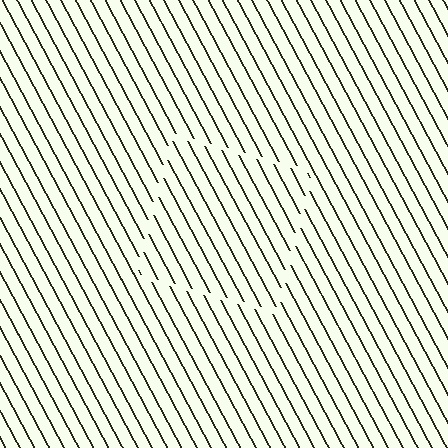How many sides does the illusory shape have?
4 sides — the line-ends trace a square.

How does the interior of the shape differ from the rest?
The interior of the shape contains the same grating, shifted by half a period — the contour is defined by the phase discontinuity where line-ends from the inner and outer gratings abut.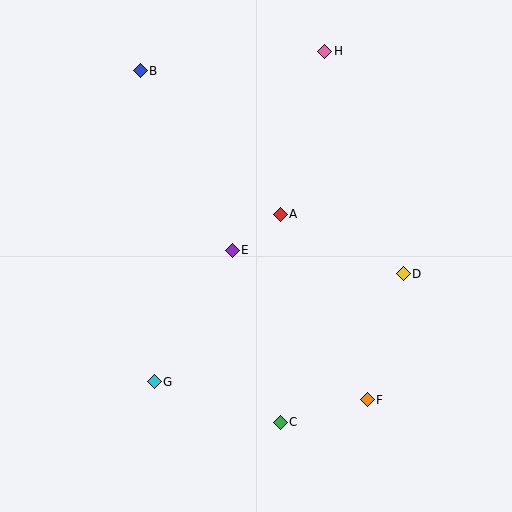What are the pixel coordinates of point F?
Point F is at (367, 400).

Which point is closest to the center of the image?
Point E at (232, 250) is closest to the center.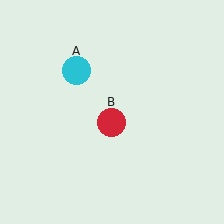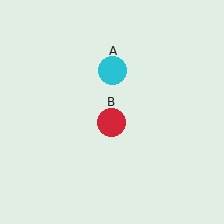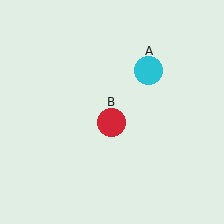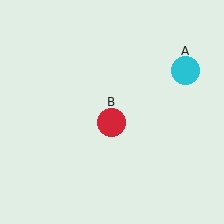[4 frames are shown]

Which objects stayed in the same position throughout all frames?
Red circle (object B) remained stationary.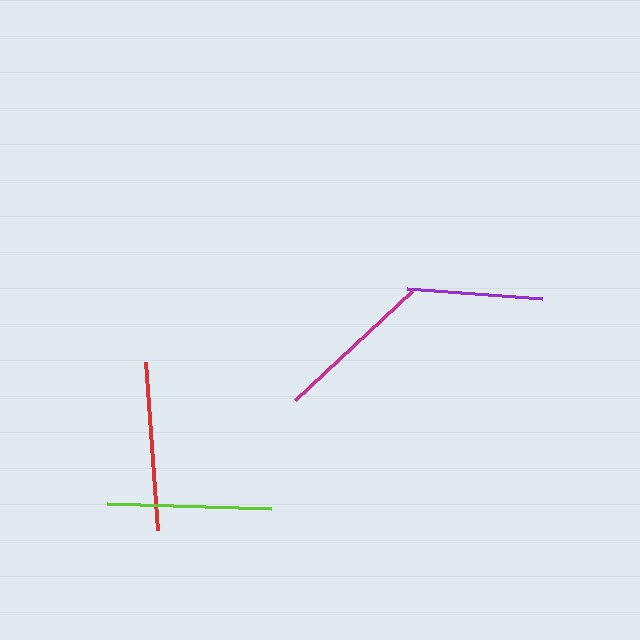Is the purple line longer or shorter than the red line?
The red line is longer than the purple line.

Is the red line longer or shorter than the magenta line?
The red line is longer than the magenta line.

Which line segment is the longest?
The red line is the longest at approximately 168 pixels.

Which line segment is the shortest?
The purple line is the shortest at approximately 136 pixels.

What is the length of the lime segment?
The lime segment is approximately 164 pixels long.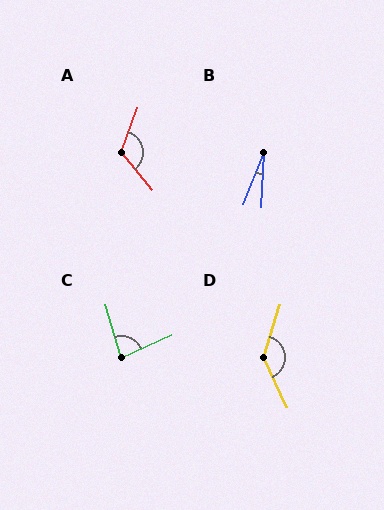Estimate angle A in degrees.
Approximately 120 degrees.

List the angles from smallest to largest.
B (19°), C (82°), A (120°), D (138°).